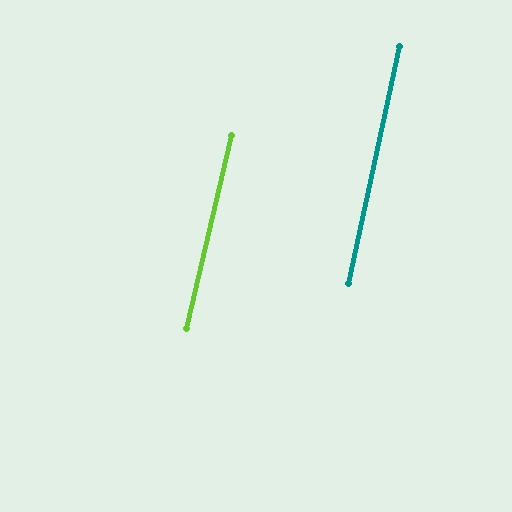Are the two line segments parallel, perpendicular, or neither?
Parallel — their directions differ by only 0.8°.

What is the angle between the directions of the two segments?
Approximately 1 degree.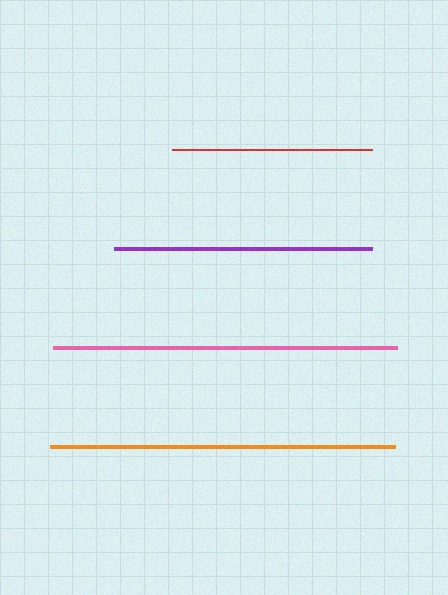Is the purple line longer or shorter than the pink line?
The pink line is longer than the purple line.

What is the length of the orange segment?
The orange segment is approximately 345 pixels long.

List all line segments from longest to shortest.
From longest to shortest: orange, pink, purple, red.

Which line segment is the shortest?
The red line is the shortest at approximately 200 pixels.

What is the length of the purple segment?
The purple segment is approximately 258 pixels long.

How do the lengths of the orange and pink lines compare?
The orange and pink lines are approximately the same length.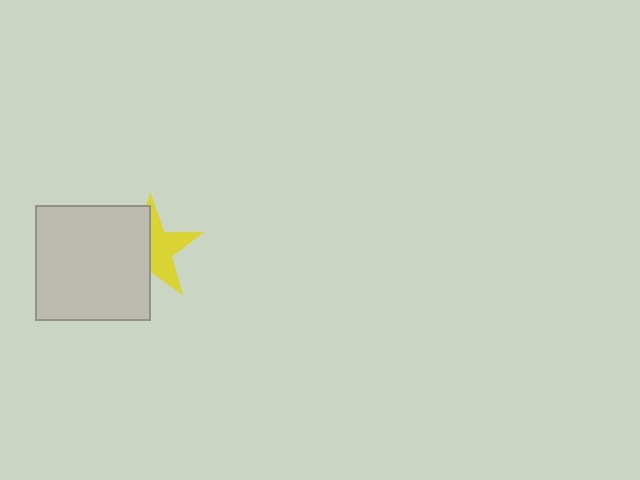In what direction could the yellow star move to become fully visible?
The yellow star could move right. That would shift it out from behind the light gray square entirely.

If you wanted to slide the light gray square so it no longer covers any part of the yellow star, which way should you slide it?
Slide it left — that is the most direct way to separate the two shapes.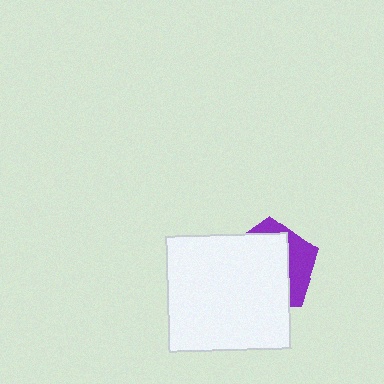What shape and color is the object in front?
The object in front is a white rectangle.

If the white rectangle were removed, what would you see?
You would see the complete purple pentagon.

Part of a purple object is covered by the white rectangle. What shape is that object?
It is a pentagon.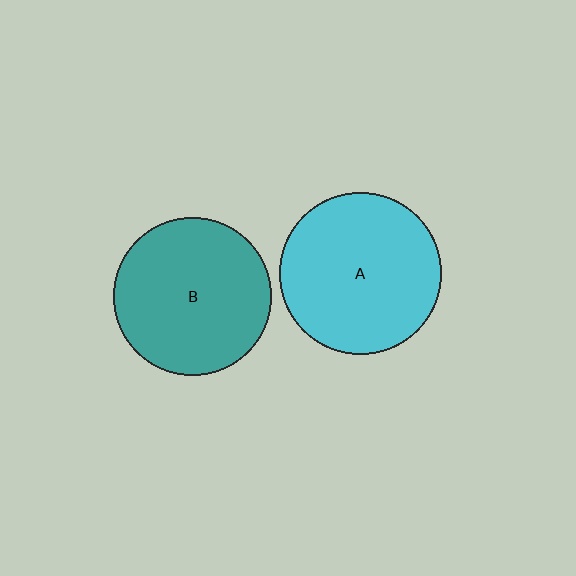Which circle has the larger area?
Circle A (cyan).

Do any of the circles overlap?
No, none of the circles overlap.